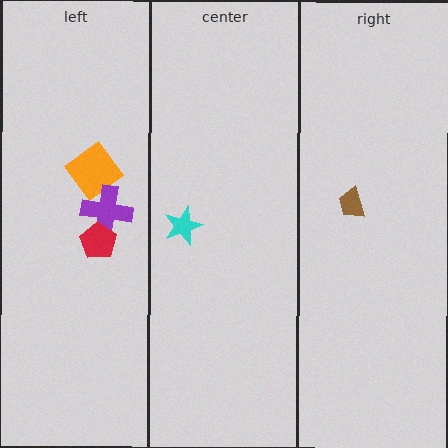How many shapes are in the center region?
1.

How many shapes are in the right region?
1.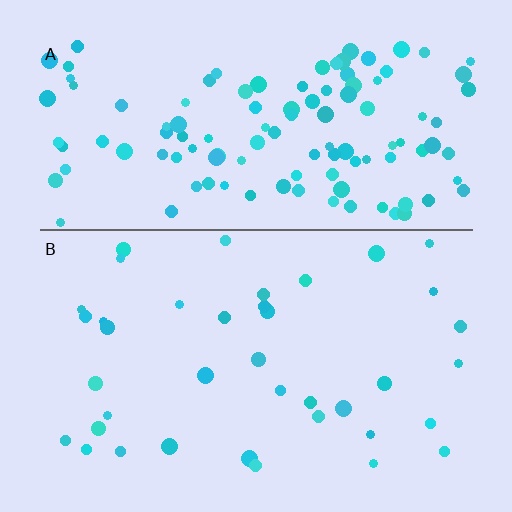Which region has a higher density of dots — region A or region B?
A (the top).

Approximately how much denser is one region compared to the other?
Approximately 3.0× — region A over region B.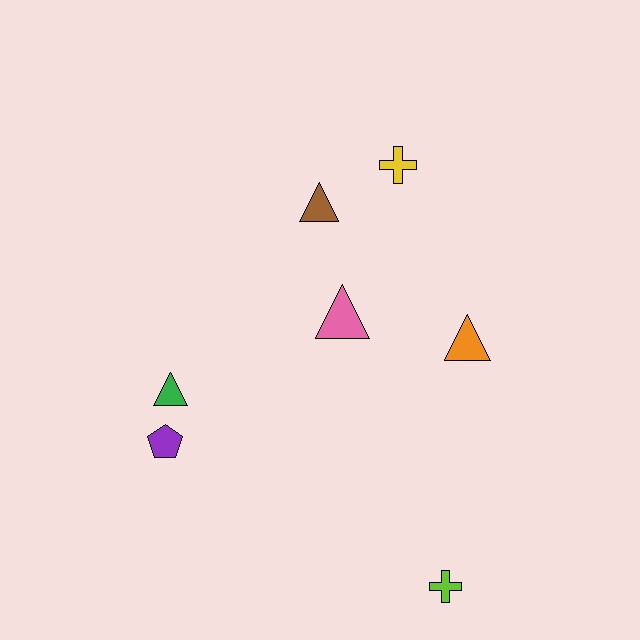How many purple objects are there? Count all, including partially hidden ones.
There is 1 purple object.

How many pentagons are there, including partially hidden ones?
There is 1 pentagon.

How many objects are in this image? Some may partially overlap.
There are 7 objects.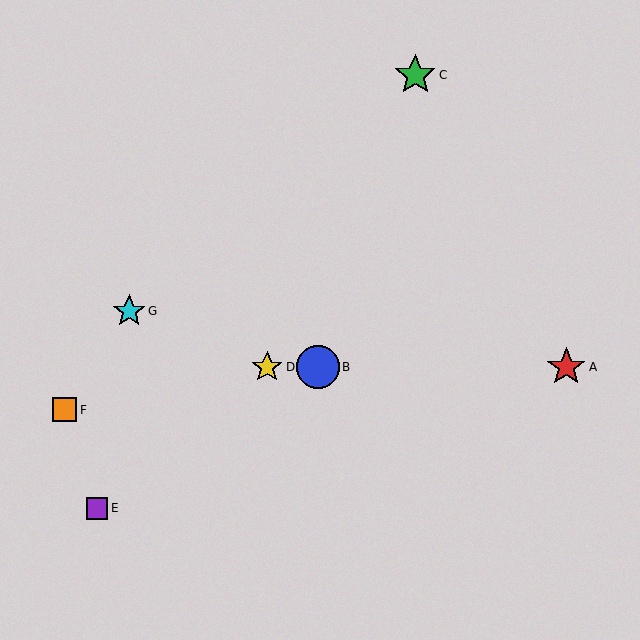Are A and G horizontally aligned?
No, A is at y≈367 and G is at y≈311.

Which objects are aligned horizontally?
Objects A, B, D are aligned horizontally.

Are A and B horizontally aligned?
Yes, both are at y≈367.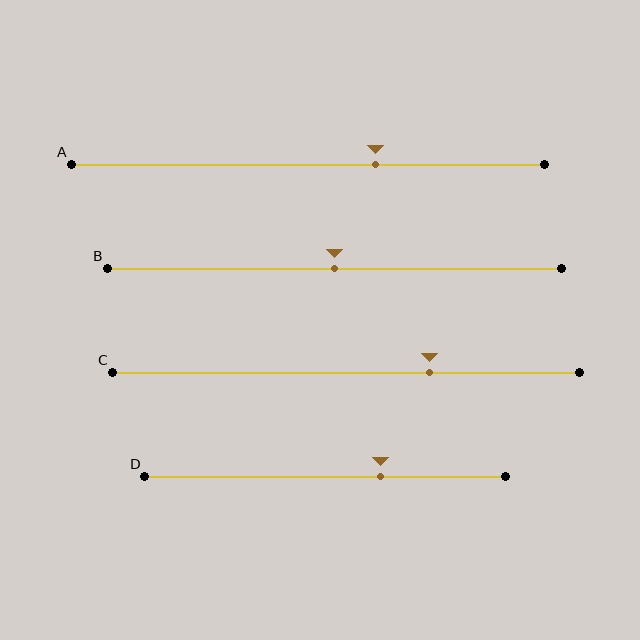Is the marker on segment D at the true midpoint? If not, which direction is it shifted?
No, the marker on segment D is shifted to the right by about 15% of the segment length.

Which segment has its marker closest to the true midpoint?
Segment B has its marker closest to the true midpoint.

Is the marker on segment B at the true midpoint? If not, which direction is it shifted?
Yes, the marker on segment B is at the true midpoint.